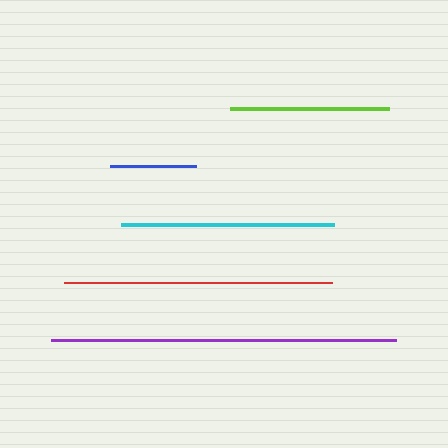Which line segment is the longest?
The purple line is the longest at approximately 345 pixels.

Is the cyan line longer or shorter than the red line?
The red line is longer than the cyan line.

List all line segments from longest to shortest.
From longest to shortest: purple, red, cyan, lime, blue.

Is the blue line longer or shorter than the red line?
The red line is longer than the blue line.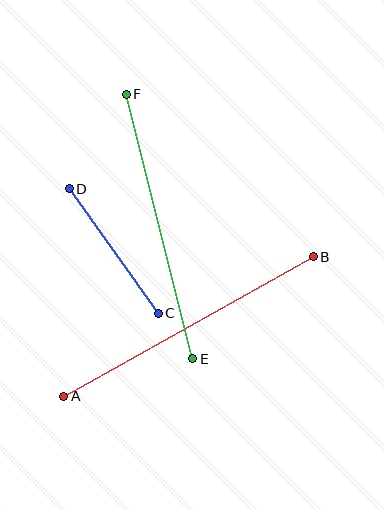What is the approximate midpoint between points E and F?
The midpoint is at approximately (159, 226) pixels.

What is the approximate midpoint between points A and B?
The midpoint is at approximately (189, 326) pixels.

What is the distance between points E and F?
The distance is approximately 273 pixels.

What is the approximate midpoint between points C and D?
The midpoint is at approximately (114, 251) pixels.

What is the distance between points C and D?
The distance is approximately 153 pixels.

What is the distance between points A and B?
The distance is approximately 286 pixels.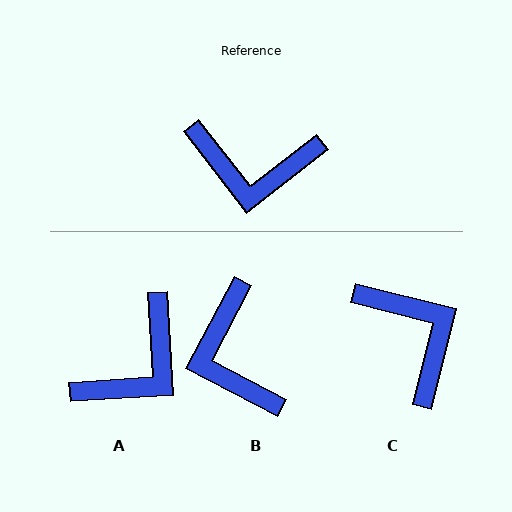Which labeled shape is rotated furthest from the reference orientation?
C, about 128 degrees away.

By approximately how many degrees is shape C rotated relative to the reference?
Approximately 128 degrees counter-clockwise.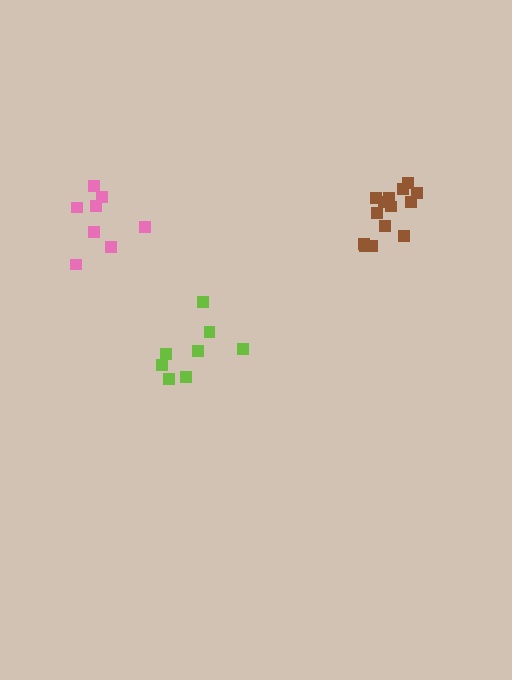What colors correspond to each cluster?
The clusters are colored: lime, pink, brown.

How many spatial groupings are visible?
There are 3 spatial groupings.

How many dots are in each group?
Group 1: 8 dots, Group 2: 8 dots, Group 3: 14 dots (30 total).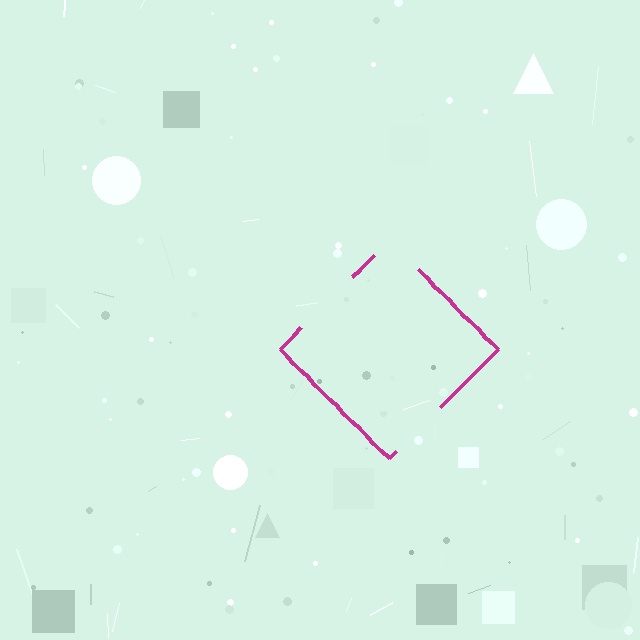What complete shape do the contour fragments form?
The contour fragments form a diamond.